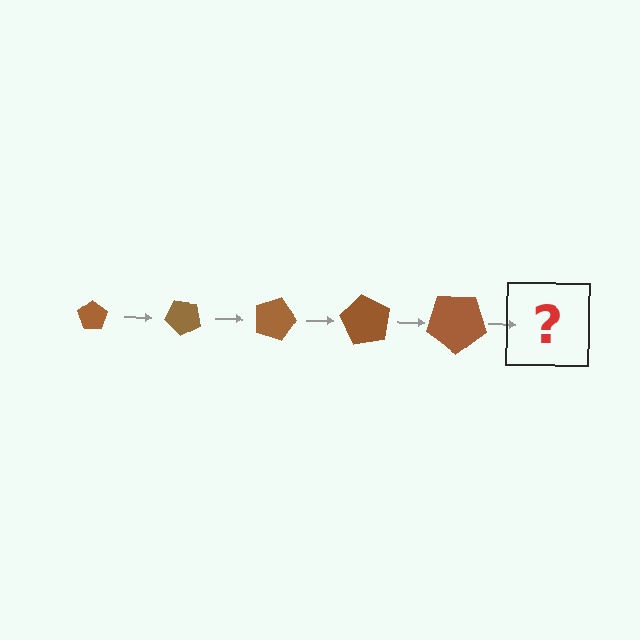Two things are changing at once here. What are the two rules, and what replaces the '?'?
The two rules are that the pentagon grows larger each step and it rotates 45 degrees each step. The '?' should be a pentagon, larger than the previous one and rotated 225 degrees from the start.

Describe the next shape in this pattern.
It should be a pentagon, larger than the previous one and rotated 225 degrees from the start.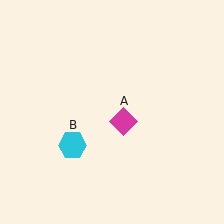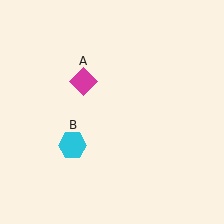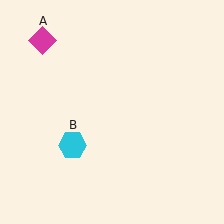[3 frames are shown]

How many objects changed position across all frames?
1 object changed position: magenta diamond (object A).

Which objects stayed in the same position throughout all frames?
Cyan hexagon (object B) remained stationary.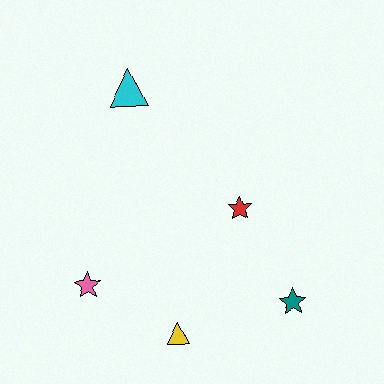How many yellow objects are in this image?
There is 1 yellow object.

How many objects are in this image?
There are 5 objects.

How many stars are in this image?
There are 3 stars.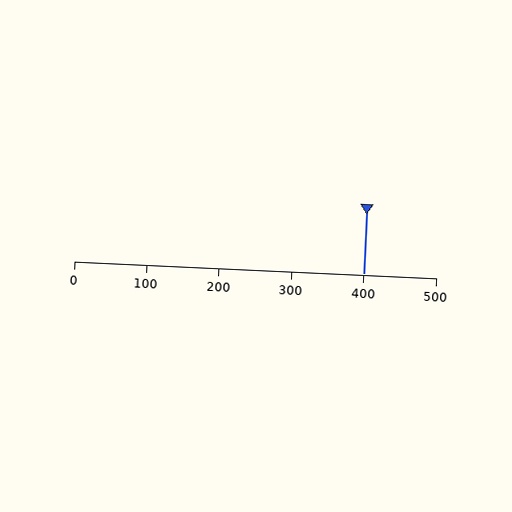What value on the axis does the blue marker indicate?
The marker indicates approximately 400.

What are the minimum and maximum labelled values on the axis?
The axis runs from 0 to 500.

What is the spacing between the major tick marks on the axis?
The major ticks are spaced 100 apart.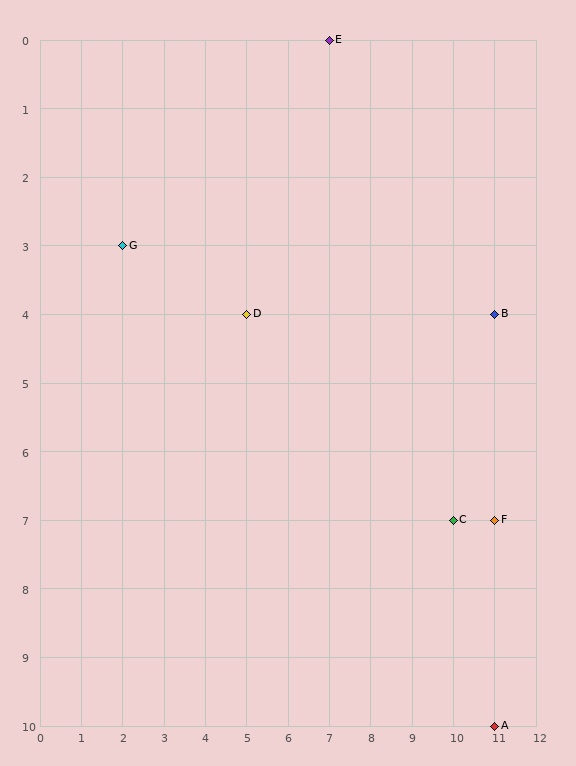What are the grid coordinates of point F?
Point F is at grid coordinates (11, 7).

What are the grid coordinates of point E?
Point E is at grid coordinates (7, 0).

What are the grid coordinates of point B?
Point B is at grid coordinates (11, 4).